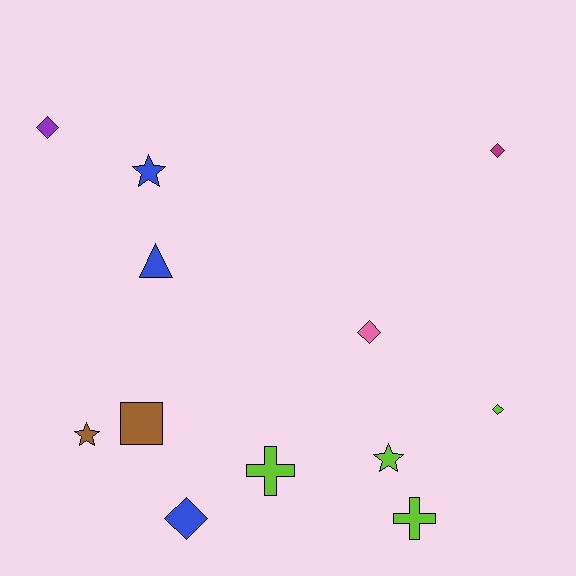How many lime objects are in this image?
There are 4 lime objects.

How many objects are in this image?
There are 12 objects.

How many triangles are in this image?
There is 1 triangle.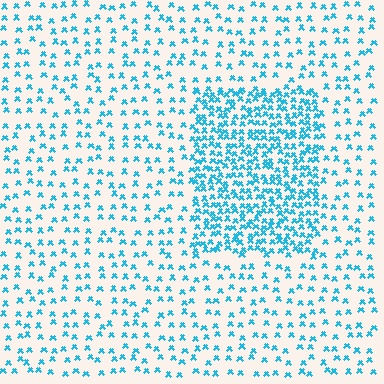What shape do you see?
I see a rectangle.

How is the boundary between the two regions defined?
The boundary is defined by a change in element density (approximately 2.5x ratio). All elements are the same color, size, and shape.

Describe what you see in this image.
The image contains small cyan elements arranged at two different densities. A rectangle-shaped region is visible where the elements are more densely packed than the surrounding area.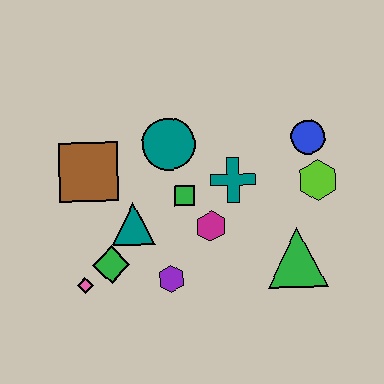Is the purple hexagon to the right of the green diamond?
Yes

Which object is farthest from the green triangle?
The brown square is farthest from the green triangle.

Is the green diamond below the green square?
Yes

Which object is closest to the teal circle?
The green square is closest to the teal circle.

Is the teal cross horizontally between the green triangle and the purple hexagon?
Yes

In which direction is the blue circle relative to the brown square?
The blue circle is to the right of the brown square.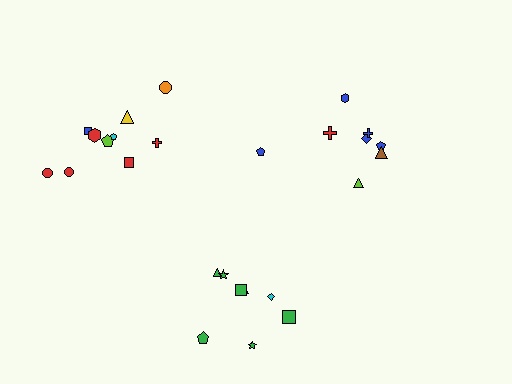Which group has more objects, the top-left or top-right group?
The top-left group.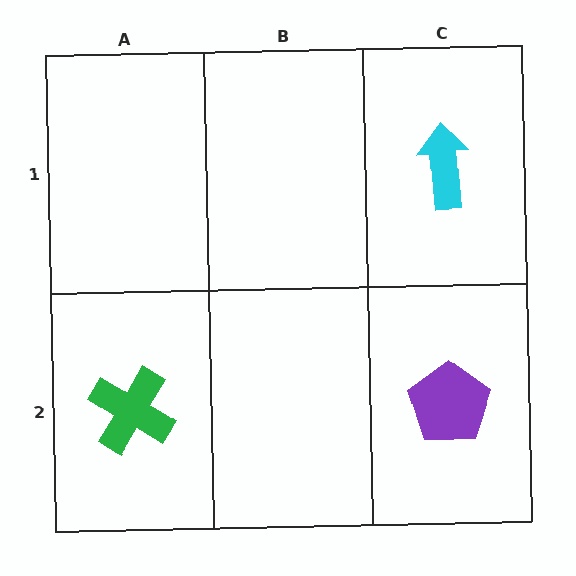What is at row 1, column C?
A cyan arrow.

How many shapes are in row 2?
2 shapes.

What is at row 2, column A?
A green cross.